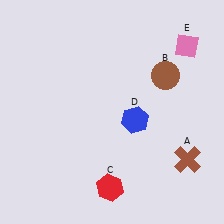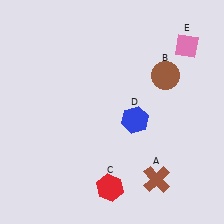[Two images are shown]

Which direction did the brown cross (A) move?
The brown cross (A) moved left.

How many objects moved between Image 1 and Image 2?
1 object moved between the two images.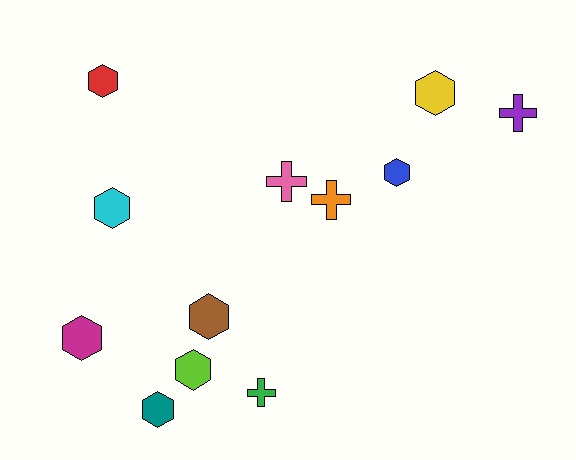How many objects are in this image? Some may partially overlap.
There are 12 objects.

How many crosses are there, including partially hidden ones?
There are 4 crosses.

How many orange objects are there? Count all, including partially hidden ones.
There is 1 orange object.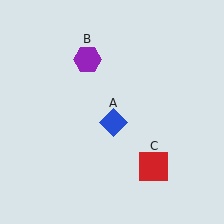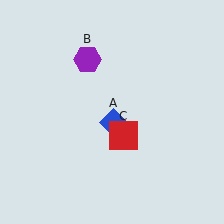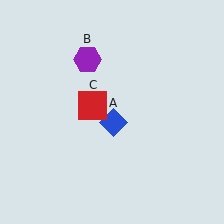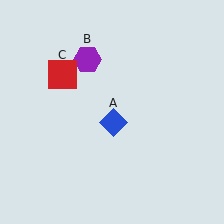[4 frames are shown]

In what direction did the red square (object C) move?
The red square (object C) moved up and to the left.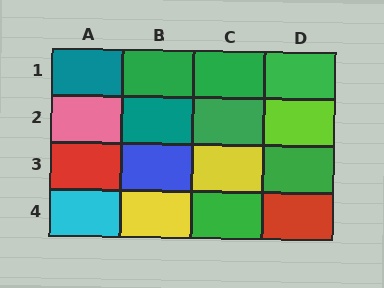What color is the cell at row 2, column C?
Green.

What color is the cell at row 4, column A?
Cyan.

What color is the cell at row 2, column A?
Pink.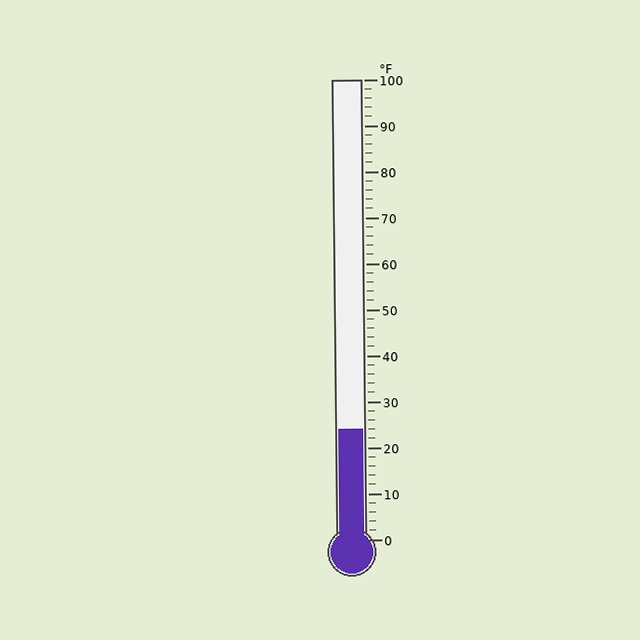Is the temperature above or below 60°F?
The temperature is below 60°F.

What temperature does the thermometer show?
The thermometer shows approximately 24°F.